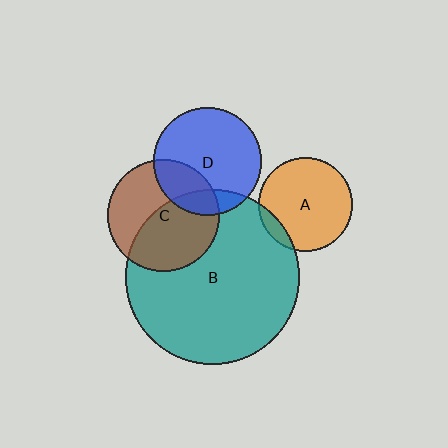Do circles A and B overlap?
Yes.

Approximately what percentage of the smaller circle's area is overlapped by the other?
Approximately 10%.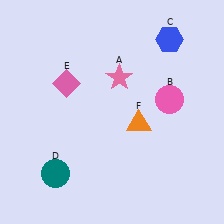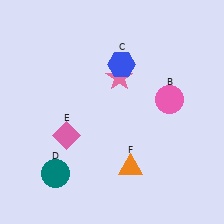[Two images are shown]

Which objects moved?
The objects that moved are: the blue hexagon (C), the pink diamond (E), the orange triangle (F).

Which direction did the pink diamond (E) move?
The pink diamond (E) moved down.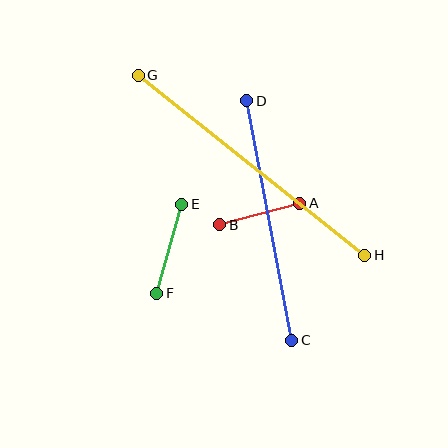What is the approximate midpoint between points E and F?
The midpoint is at approximately (169, 249) pixels.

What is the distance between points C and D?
The distance is approximately 244 pixels.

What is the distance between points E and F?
The distance is approximately 92 pixels.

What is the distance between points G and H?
The distance is approximately 290 pixels.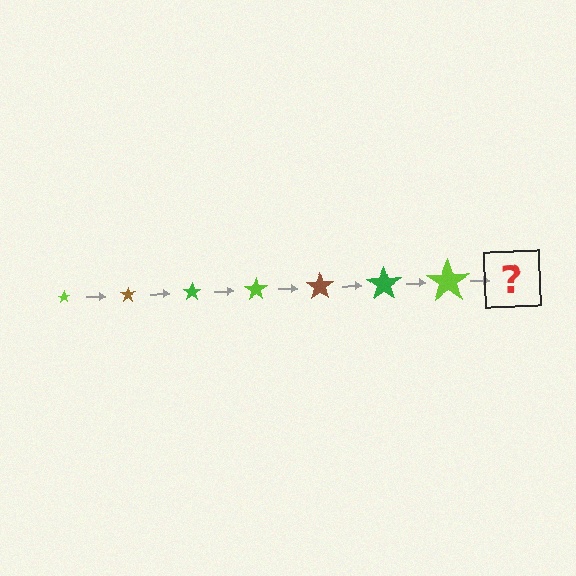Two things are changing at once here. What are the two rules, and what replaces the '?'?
The two rules are that the star grows larger each step and the color cycles through lime, brown, and green. The '?' should be a brown star, larger than the previous one.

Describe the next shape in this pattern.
It should be a brown star, larger than the previous one.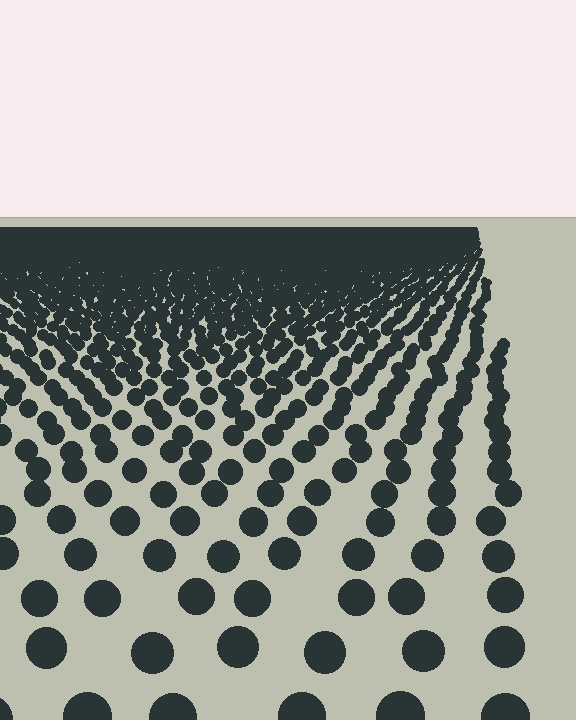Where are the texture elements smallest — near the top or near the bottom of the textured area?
Near the top.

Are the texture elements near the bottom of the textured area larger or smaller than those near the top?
Larger. Near the bottom, elements are closer to the viewer and appear at a bigger on-screen size.